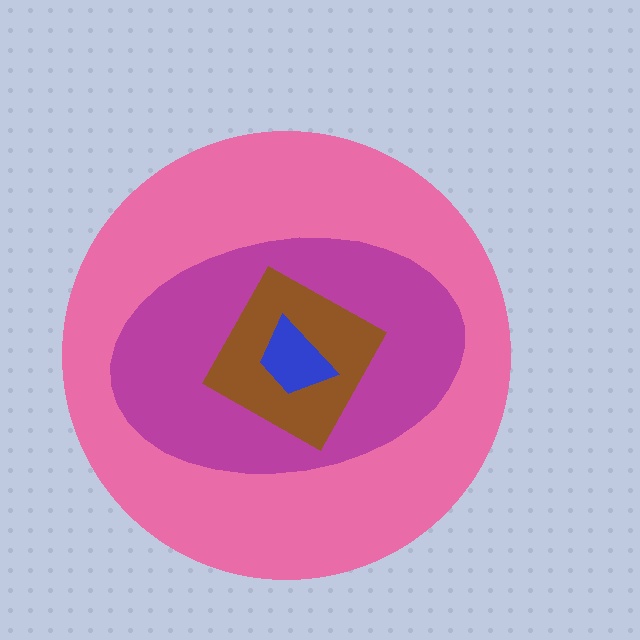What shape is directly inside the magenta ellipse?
The brown square.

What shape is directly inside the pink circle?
The magenta ellipse.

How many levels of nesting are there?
4.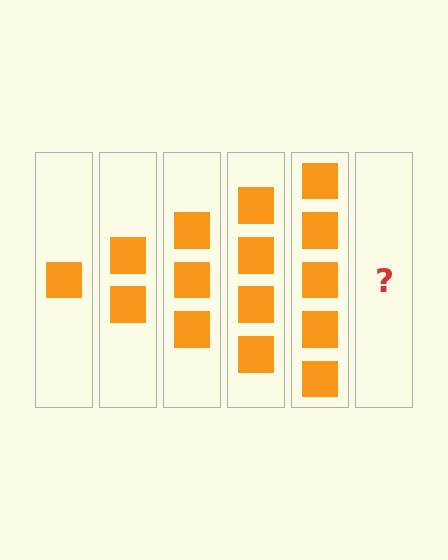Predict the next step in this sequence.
The next step is 6 squares.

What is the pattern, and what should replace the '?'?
The pattern is that each step adds one more square. The '?' should be 6 squares.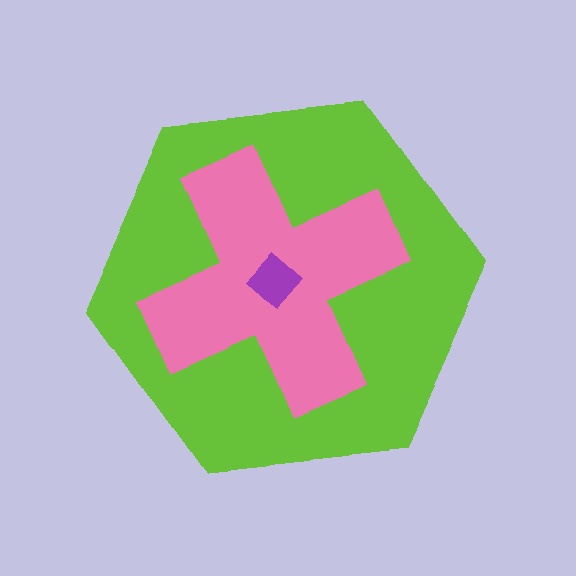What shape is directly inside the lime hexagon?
The pink cross.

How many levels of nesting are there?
3.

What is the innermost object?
The purple diamond.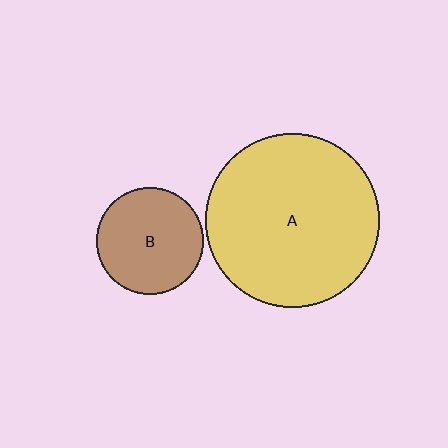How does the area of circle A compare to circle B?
Approximately 2.6 times.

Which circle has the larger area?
Circle A (yellow).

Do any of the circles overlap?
No, none of the circles overlap.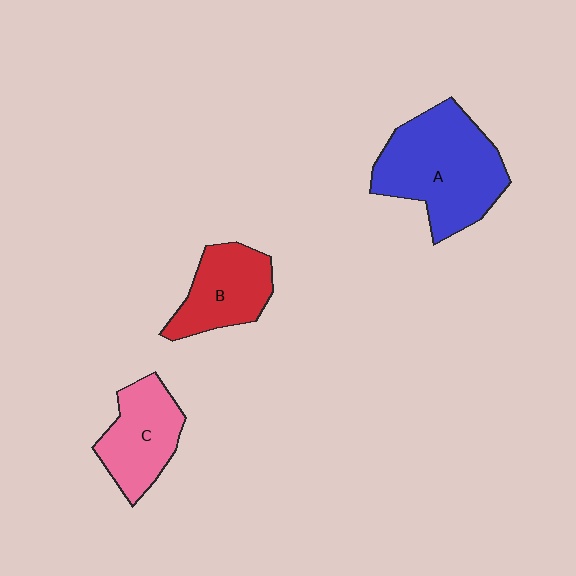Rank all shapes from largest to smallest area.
From largest to smallest: A (blue), C (pink), B (red).